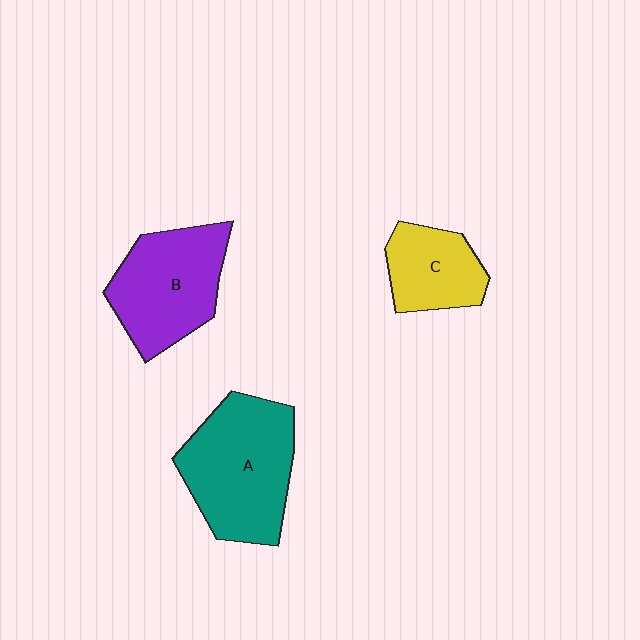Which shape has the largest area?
Shape A (teal).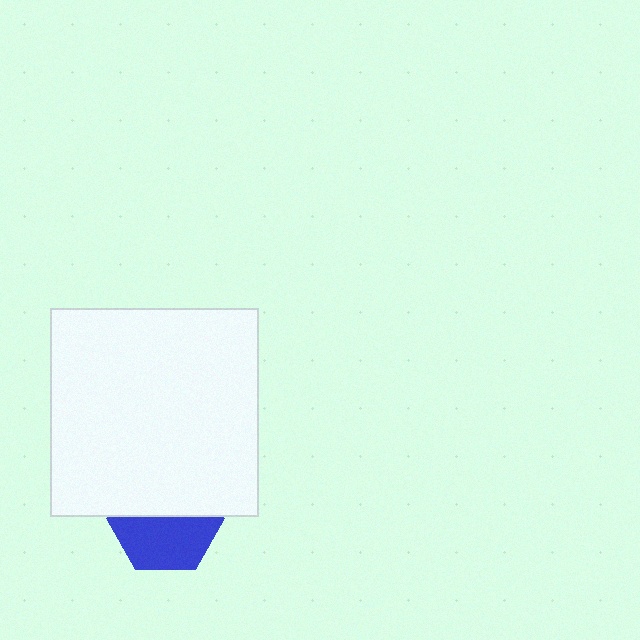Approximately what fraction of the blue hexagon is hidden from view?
Roughly 49% of the blue hexagon is hidden behind the white square.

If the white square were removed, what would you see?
You would see the complete blue hexagon.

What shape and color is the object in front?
The object in front is a white square.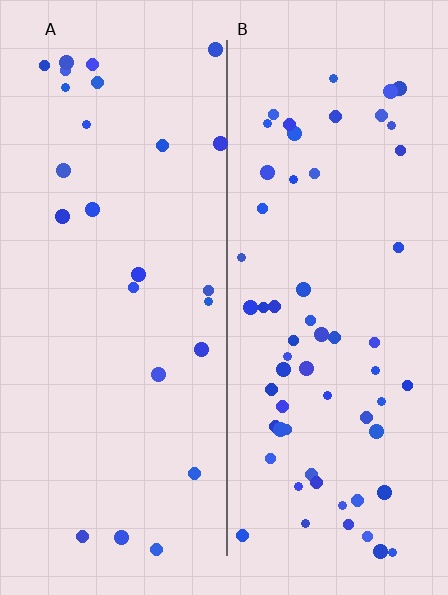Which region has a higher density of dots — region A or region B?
B (the right).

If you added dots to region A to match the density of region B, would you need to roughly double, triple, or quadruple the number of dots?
Approximately double.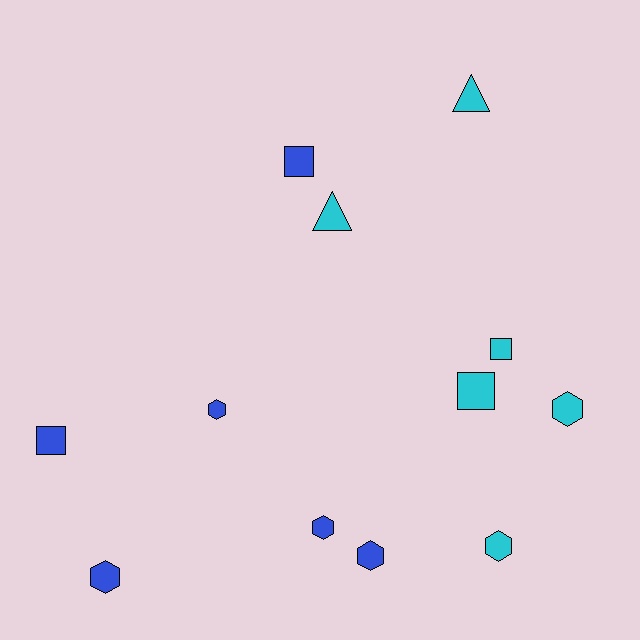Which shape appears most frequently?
Hexagon, with 6 objects.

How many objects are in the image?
There are 12 objects.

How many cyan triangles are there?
There are 2 cyan triangles.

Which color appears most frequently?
Blue, with 6 objects.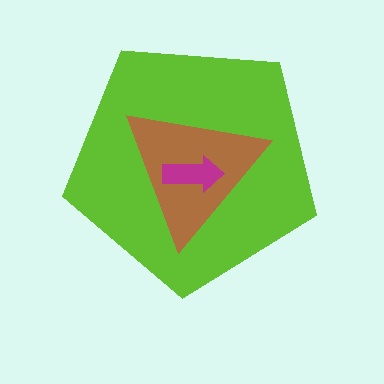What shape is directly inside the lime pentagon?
The brown triangle.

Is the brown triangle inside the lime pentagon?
Yes.